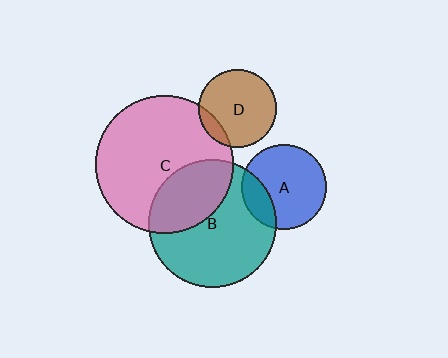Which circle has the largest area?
Circle C (pink).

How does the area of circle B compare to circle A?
Approximately 2.3 times.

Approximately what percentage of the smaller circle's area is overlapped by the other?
Approximately 10%.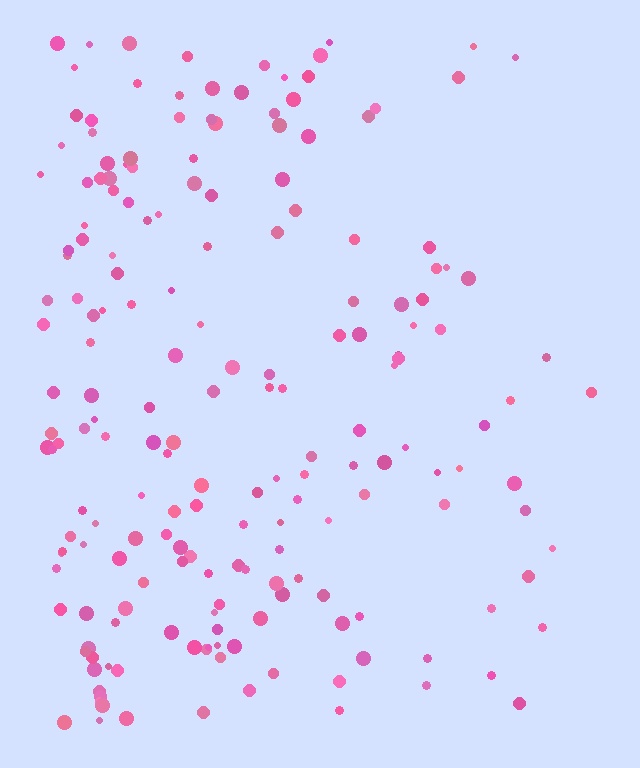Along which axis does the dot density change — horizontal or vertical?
Horizontal.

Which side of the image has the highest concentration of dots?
The left.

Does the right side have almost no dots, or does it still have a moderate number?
Still a moderate number, just noticeably fewer than the left.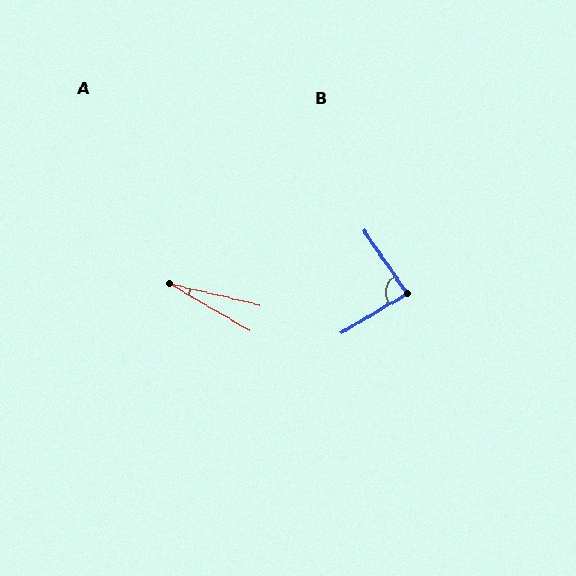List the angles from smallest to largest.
A (17°), B (86°).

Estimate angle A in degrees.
Approximately 17 degrees.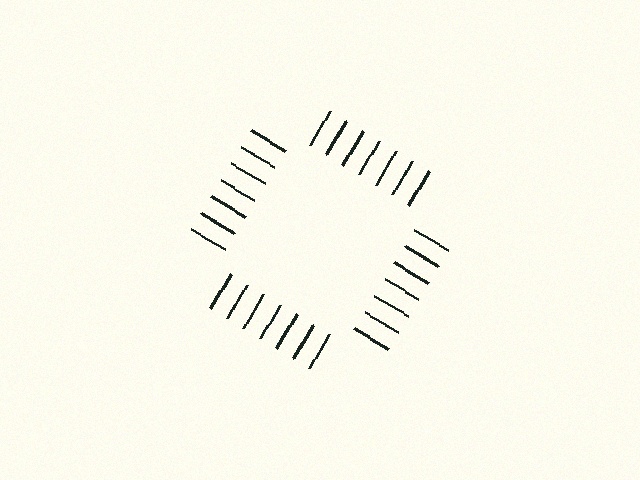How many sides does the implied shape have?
4 sides — the line-ends trace a square.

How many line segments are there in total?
28 — 7 along each of the 4 edges.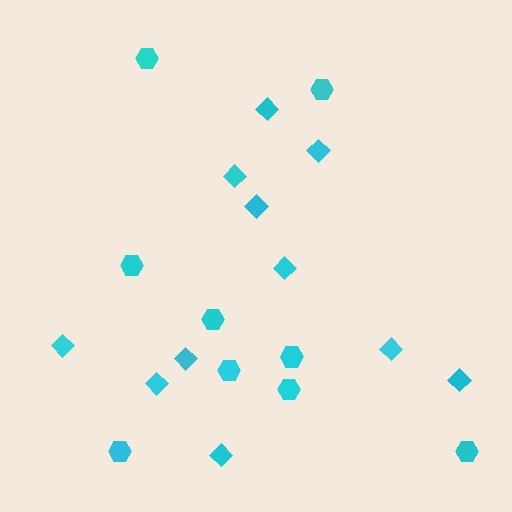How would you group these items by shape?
There are 2 groups: one group of hexagons (9) and one group of diamonds (11).